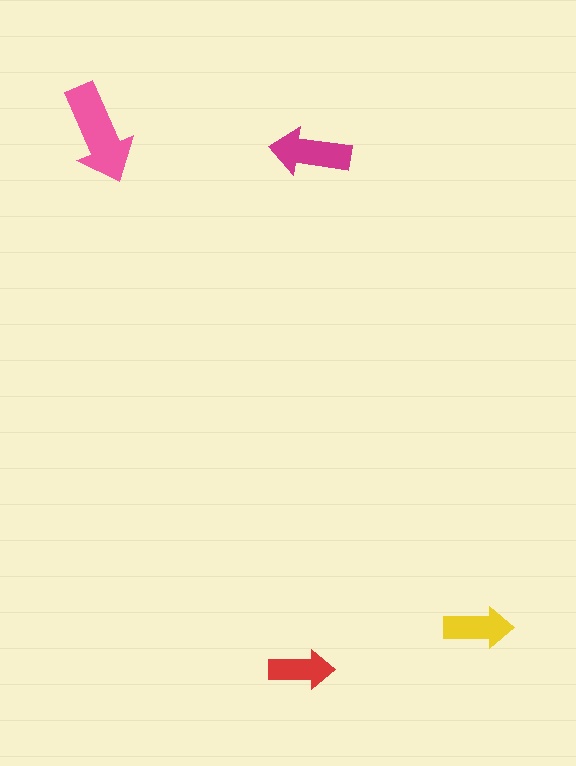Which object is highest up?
The pink arrow is topmost.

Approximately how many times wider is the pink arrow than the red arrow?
About 1.5 times wider.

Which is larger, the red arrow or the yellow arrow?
The yellow one.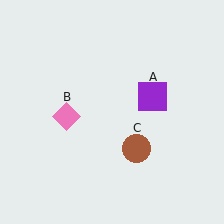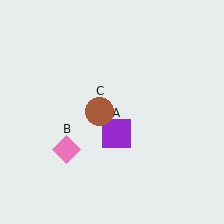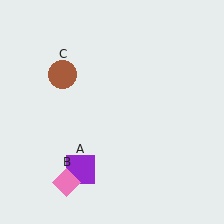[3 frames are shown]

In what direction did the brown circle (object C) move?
The brown circle (object C) moved up and to the left.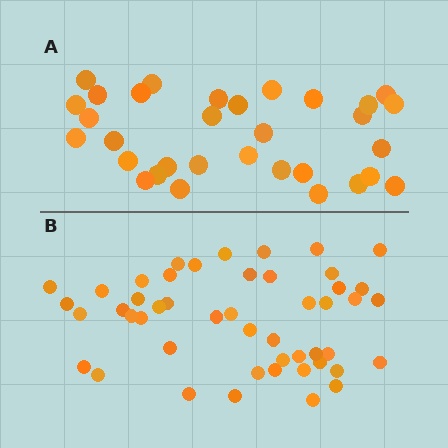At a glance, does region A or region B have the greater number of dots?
Region B (the bottom region) has more dots.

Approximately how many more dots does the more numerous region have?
Region B has approximately 15 more dots than region A.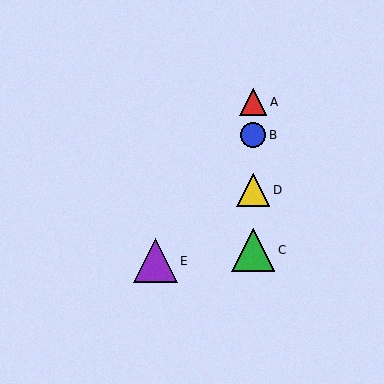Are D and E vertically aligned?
No, D is at x≈253 and E is at x≈155.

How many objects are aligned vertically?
4 objects (A, B, C, D) are aligned vertically.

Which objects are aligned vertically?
Objects A, B, C, D are aligned vertically.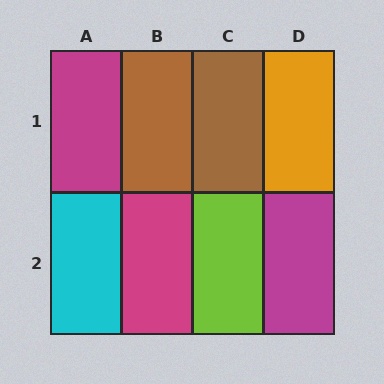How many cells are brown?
2 cells are brown.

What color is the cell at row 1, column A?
Magenta.